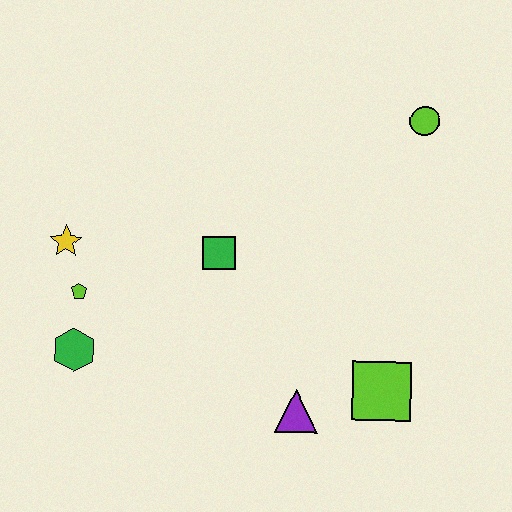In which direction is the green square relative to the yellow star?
The green square is to the right of the yellow star.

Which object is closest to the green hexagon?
The lime pentagon is closest to the green hexagon.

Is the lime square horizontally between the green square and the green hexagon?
No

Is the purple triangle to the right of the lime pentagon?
Yes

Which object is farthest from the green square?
The lime circle is farthest from the green square.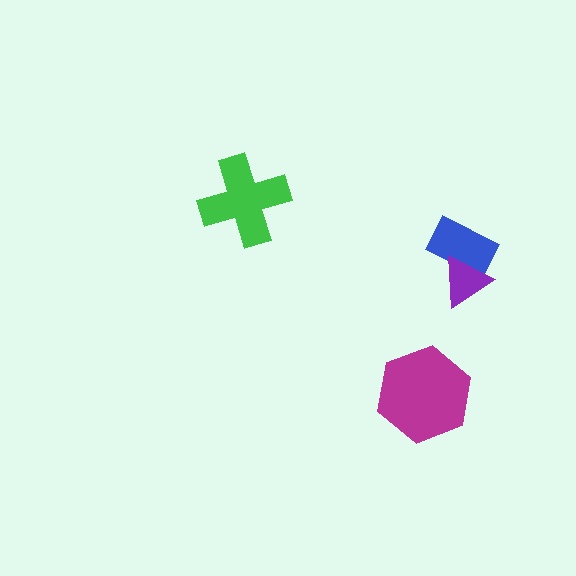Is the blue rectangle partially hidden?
Yes, it is partially covered by another shape.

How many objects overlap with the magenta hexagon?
0 objects overlap with the magenta hexagon.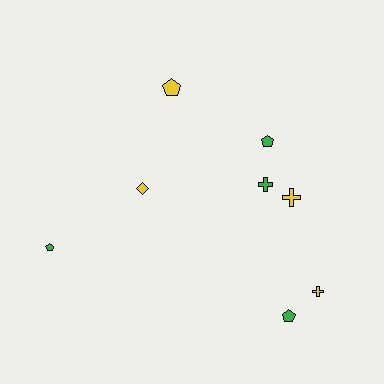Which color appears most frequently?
Yellow, with 4 objects.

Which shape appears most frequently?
Pentagon, with 4 objects.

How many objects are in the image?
There are 8 objects.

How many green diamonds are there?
There are no green diamonds.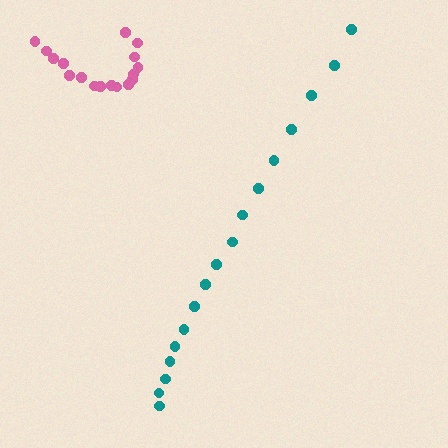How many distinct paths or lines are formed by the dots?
There are 2 distinct paths.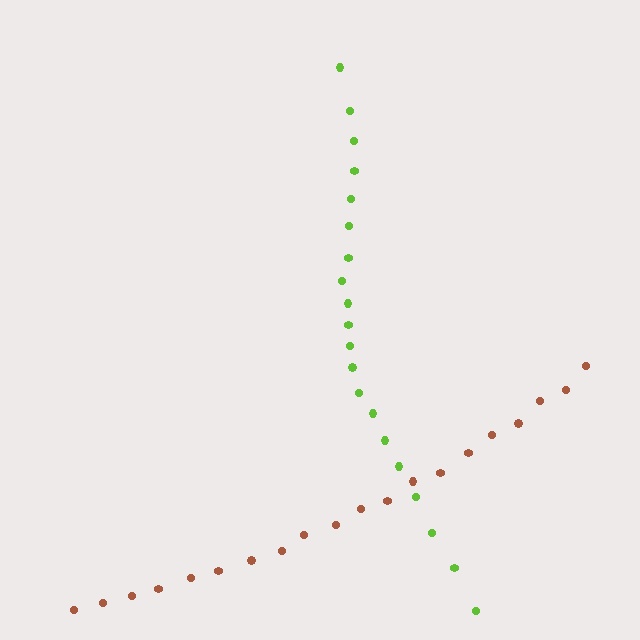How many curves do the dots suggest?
There are 2 distinct paths.